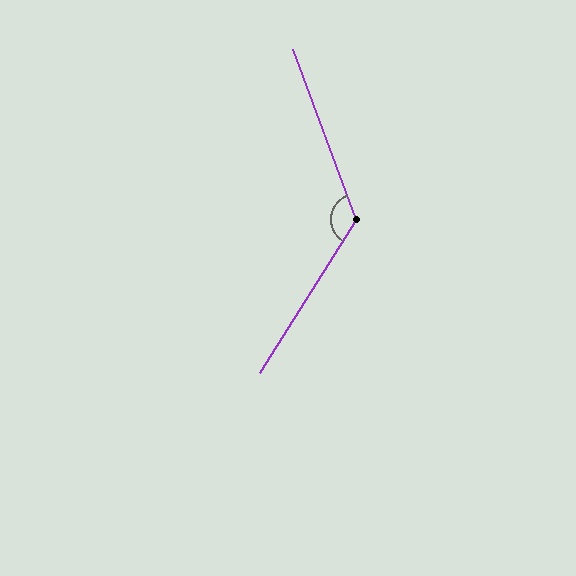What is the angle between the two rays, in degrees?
Approximately 127 degrees.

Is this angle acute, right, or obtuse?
It is obtuse.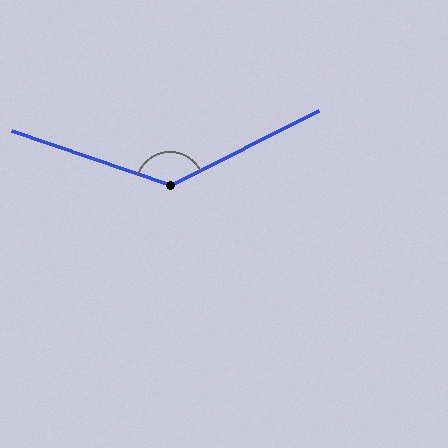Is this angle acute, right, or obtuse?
It is obtuse.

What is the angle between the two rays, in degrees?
Approximately 134 degrees.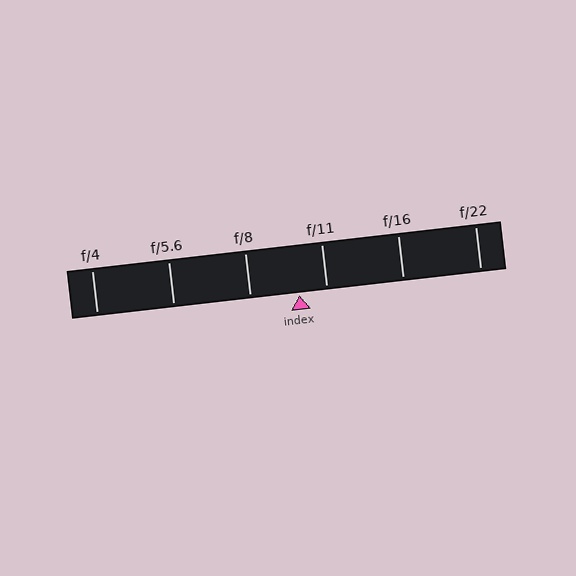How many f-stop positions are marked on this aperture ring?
There are 6 f-stop positions marked.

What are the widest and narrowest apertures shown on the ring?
The widest aperture shown is f/4 and the narrowest is f/22.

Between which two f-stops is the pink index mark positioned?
The index mark is between f/8 and f/11.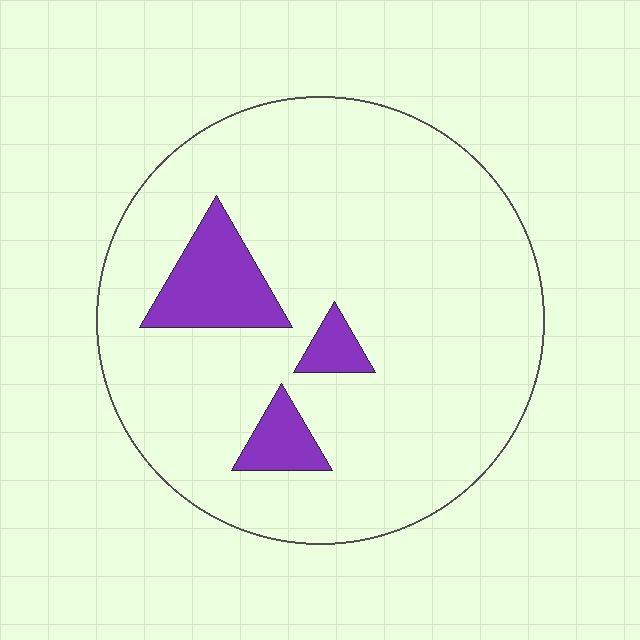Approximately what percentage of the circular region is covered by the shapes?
Approximately 10%.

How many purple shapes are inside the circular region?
3.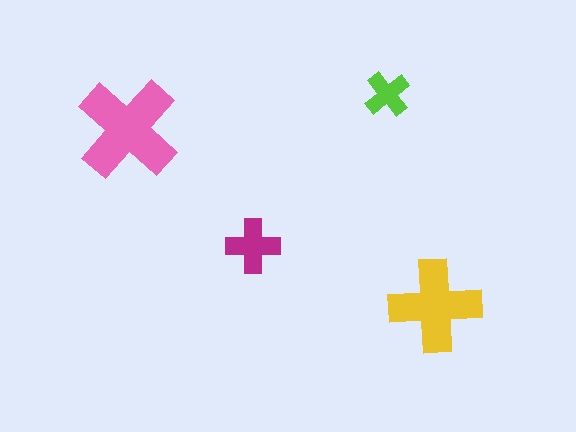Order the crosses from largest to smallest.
the pink one, the yellow one, the magenta one, the lime one.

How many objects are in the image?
There are 4 objects in the image.